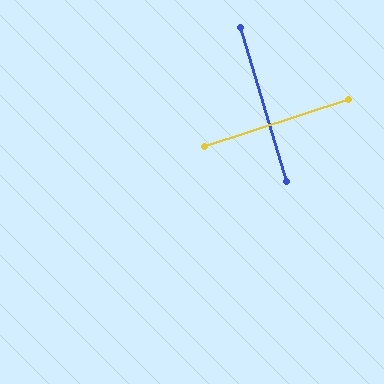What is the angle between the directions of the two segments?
Approximately 89 degrees.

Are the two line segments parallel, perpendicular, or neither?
Perpendicular — they meet at approximately 89°.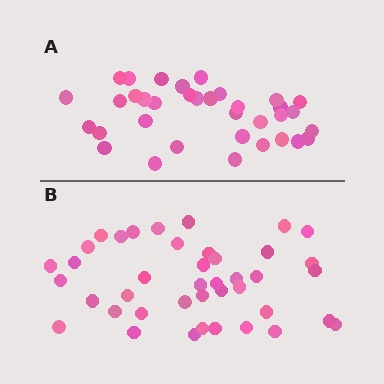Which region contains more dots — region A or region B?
Region B (the bottom region) has more dots.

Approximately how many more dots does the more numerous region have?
Region B has about 6 more dots than region A.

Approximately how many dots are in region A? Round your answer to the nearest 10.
About 40 dots. (The exact count is 35, which rounds to 40.)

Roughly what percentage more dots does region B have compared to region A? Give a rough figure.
About 15% more.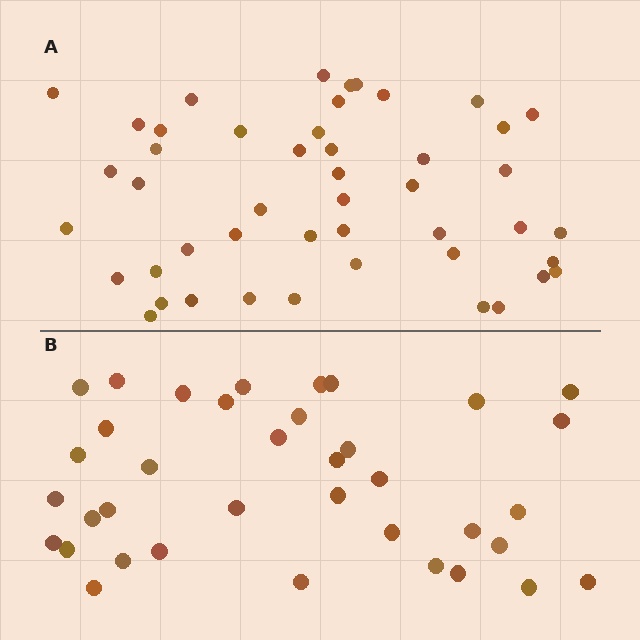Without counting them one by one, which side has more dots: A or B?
Region A (the top region) has more dots.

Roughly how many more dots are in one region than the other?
Region A has roughly 10 or so more dots than region B.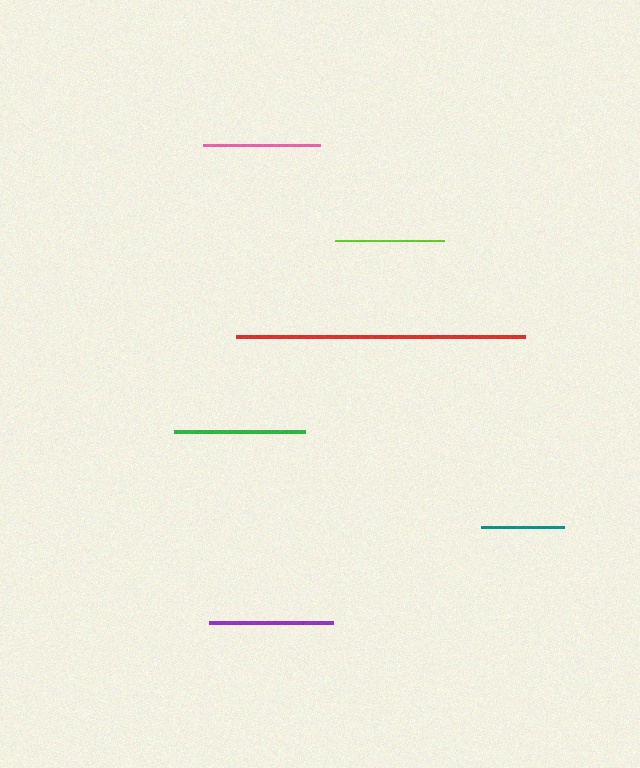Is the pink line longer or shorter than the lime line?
The pink line is longer than the lime line.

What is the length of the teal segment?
The teal segment is approximately 83 pixels long.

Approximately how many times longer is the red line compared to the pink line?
The red line is approximately 2.5 times the length of the pink line.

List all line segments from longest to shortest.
From longest to shortest: red, green, purple, pink, lime, teal.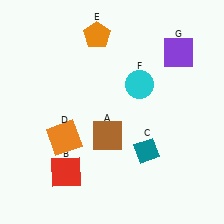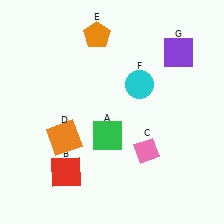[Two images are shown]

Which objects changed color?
A changed from brown to green. C changed from teal to pink.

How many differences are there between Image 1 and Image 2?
There are 2 differences between the two images.